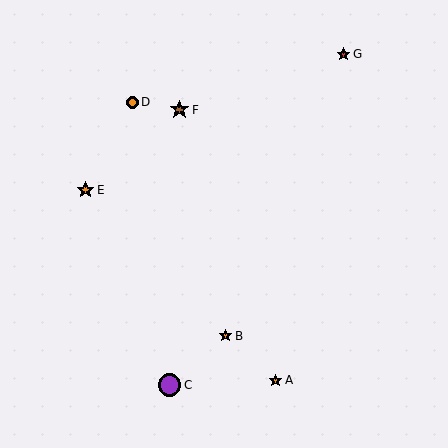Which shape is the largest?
The purple circle (labeled C) is the largest.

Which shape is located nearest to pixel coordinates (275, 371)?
The orange star (labeled A) at (275, 380) is nearest to that location.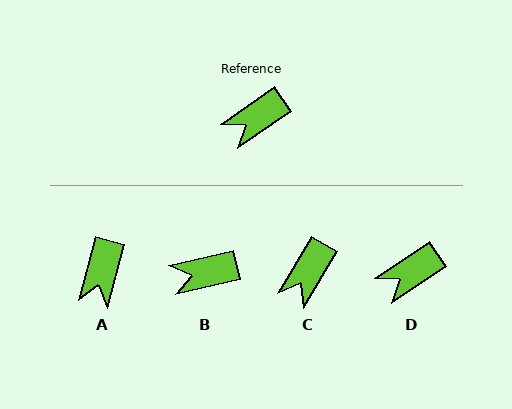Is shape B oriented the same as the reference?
No, it is off by about 21 degrees.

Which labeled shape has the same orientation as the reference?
D.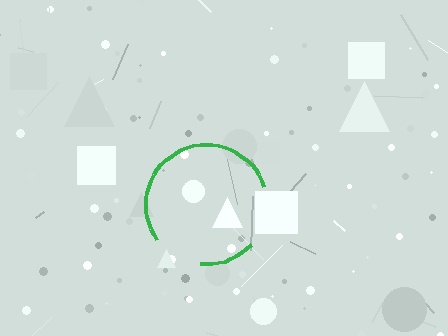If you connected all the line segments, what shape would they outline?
They would outline a circle.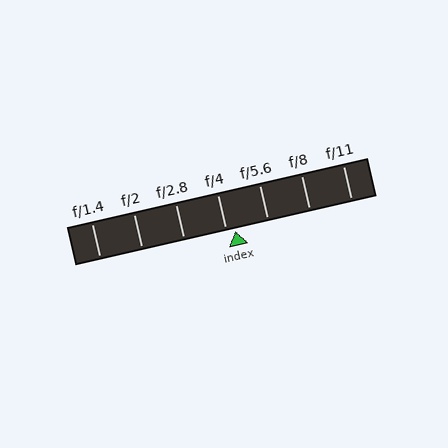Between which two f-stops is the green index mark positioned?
The index mark is between f/4 and f/5.6.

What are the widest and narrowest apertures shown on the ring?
The widest aperture shown is f/1.4 and the narrowest is f/11.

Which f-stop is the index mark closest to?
The index mark is closest to f/4.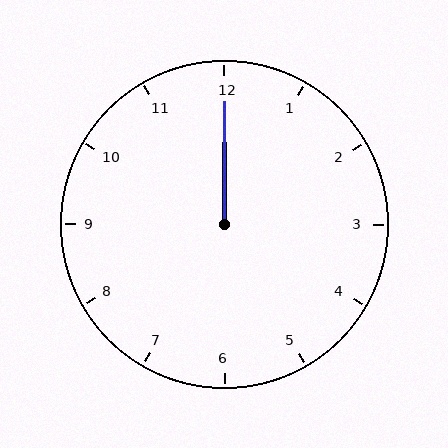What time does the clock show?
12:00.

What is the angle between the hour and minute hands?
Approximately 0 degrees.